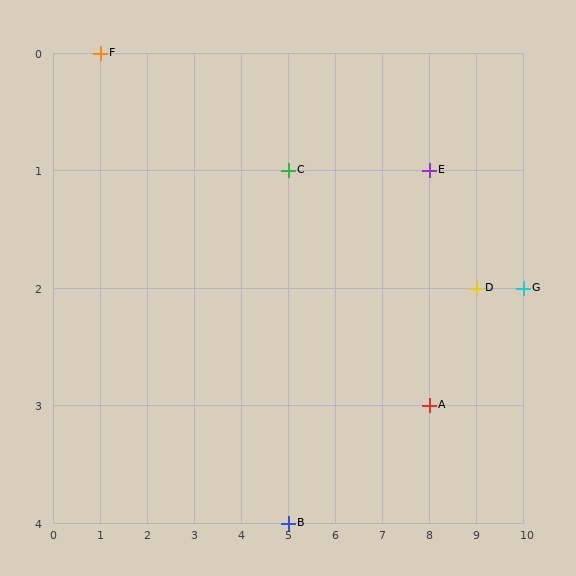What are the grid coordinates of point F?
Point F is at grid coordinates (1, 0).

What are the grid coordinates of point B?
Point B is at grid coordinates (5, 4).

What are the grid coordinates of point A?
Point A is at grid coordinates (8, 3).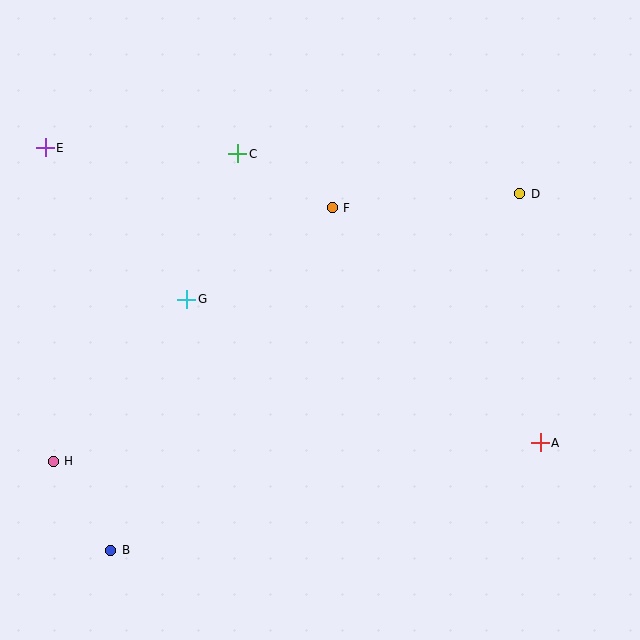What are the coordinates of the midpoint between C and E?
The midpoint between C and E is at (141, 151).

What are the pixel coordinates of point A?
Point A is at (540, 443).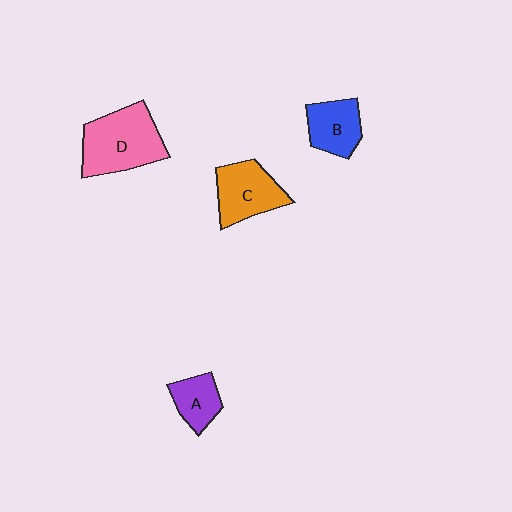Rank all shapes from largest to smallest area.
From largest to smallest: D (pink), C (orange), B (blue), A (purple).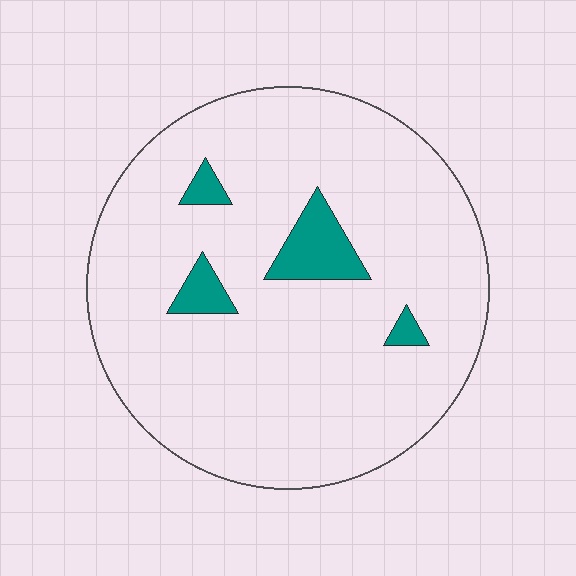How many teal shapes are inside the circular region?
4.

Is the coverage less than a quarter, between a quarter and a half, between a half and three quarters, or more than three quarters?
Less than a quarter.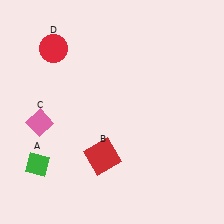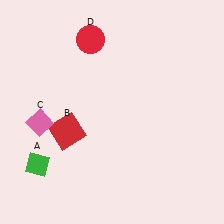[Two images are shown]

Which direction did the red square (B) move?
The red square (B) moved left.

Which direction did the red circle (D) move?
The red circle (D) moved right.